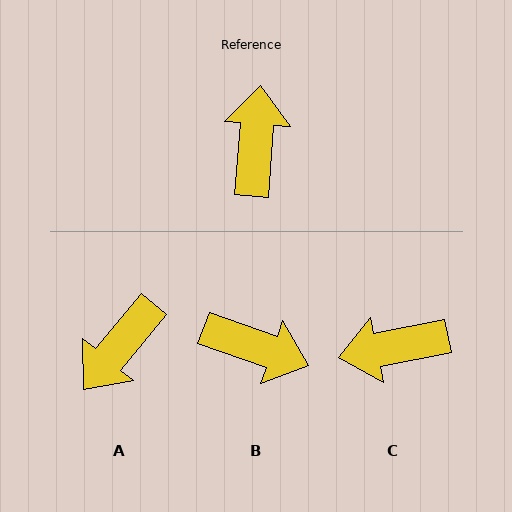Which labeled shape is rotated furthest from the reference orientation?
A, about 145 degrees away.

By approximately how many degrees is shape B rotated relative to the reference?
Approximately 105 degrees clockwise.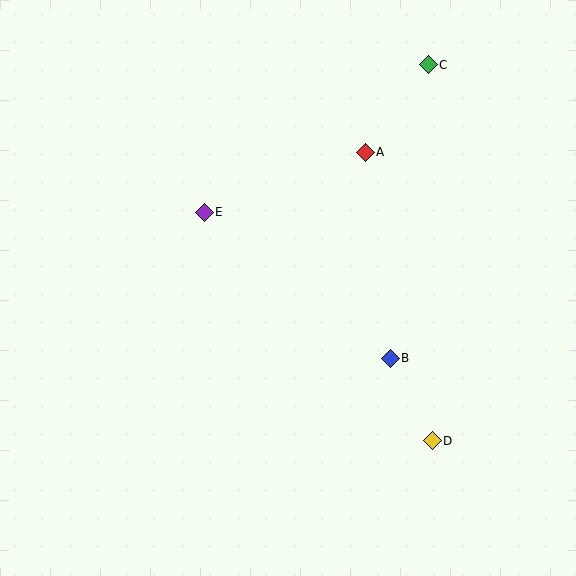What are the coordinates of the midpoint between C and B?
The midpoint between C and B is at (409, 212).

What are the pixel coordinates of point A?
Point A is at (365, 152).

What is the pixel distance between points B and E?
The distance between B and E is 237 pixels.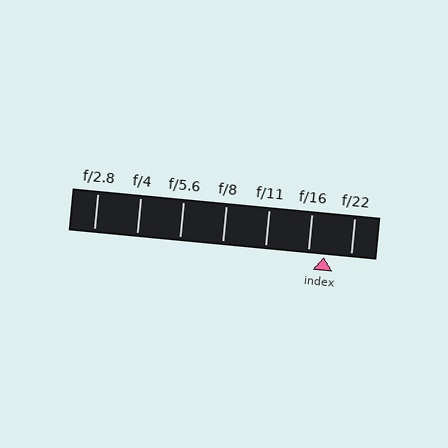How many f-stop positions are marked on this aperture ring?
There are 7 f-stop positions marked.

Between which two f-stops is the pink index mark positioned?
The index mark is between f/16 and f/22.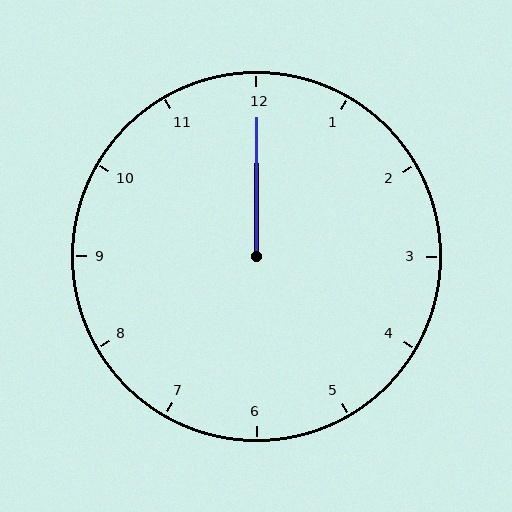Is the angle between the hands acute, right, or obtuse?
It is acute.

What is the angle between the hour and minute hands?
Approximately 0 degrees.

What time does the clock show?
12:00.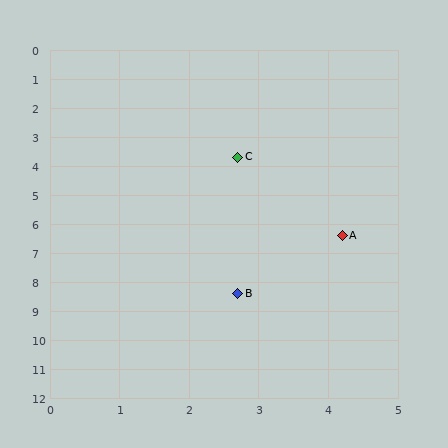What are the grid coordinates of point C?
Point C is at approximately (2.7, 3.7).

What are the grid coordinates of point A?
Point A is at approximately (4.2, 6.4).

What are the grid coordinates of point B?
Point B is at approximately (2.7, 8.4).